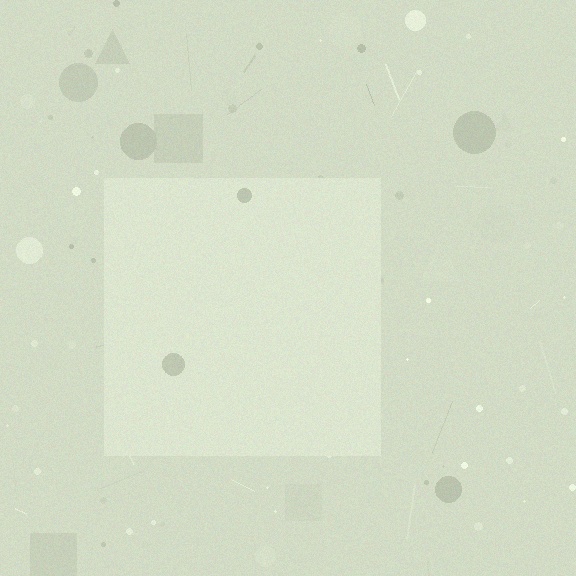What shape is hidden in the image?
A square is hidden in the image.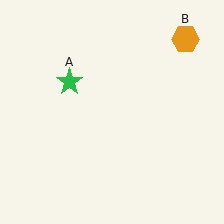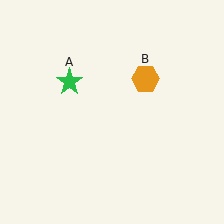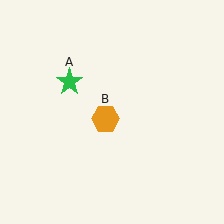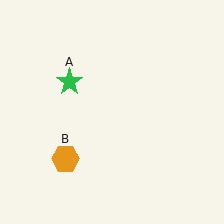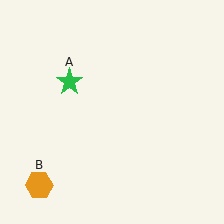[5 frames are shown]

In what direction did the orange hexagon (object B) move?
The orange hexagon (object B) moved down and to the left.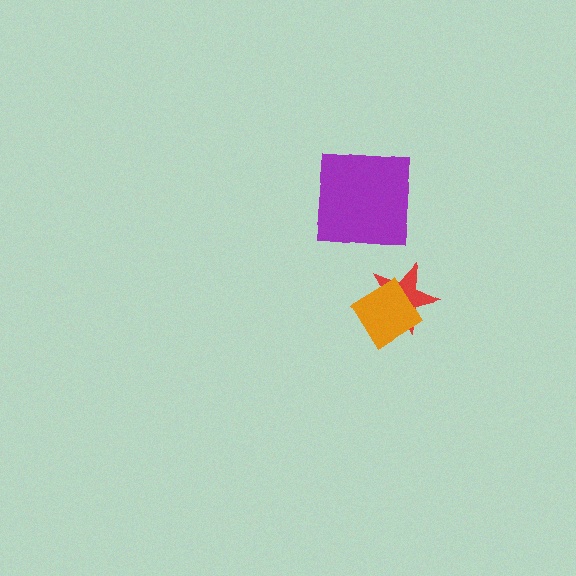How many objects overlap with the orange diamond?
1 object overlaps with the orange diamond.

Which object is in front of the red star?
The orange diamond is in front of the red star.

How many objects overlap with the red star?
1 object overlaps with the red star.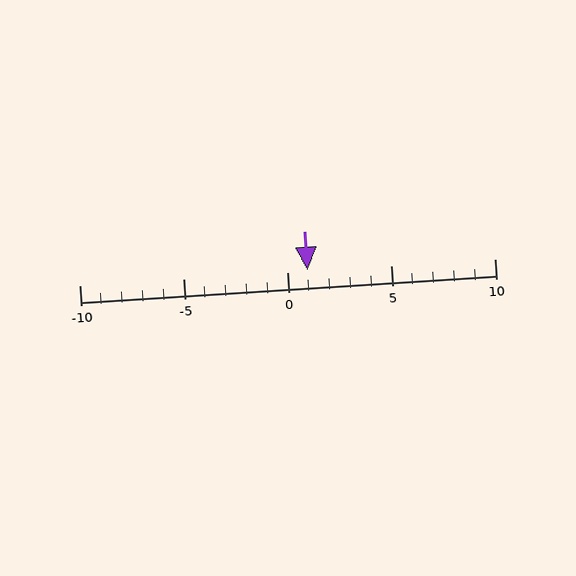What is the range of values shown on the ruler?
The ruler shows values from -10 to 10.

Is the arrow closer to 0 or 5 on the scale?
The arrow is closer to 0.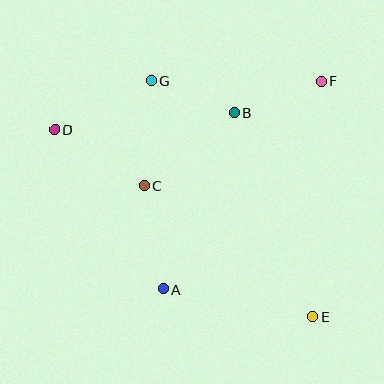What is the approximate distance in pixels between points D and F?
The distance between D and F is approximately 270 pixels.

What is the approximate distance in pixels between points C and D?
The distance between C and D is approximately 106 pixels.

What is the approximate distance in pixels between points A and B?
The distance between A and B is approximately 190 pixels.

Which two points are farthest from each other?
Points D and E are farthest from each other.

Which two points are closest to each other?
Points B and G are closest to each other.